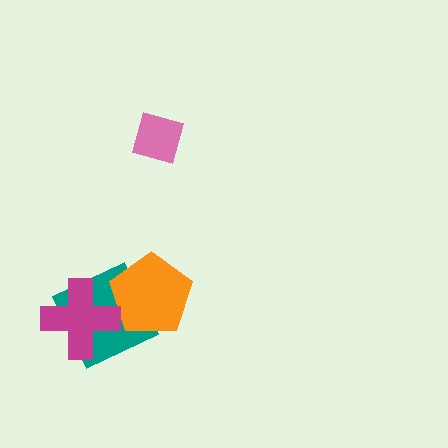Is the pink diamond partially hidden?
No, no other shape covers it.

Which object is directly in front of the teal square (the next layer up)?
The orange pentagon is directly in front of the teal square.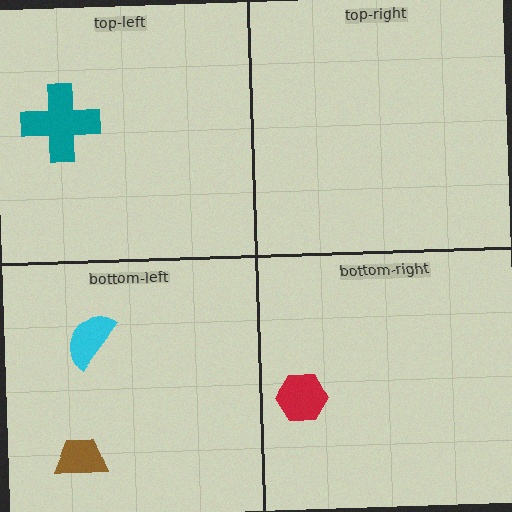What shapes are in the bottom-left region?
The cyan semicircle, the brown trapezoid.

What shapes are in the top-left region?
The teal cross.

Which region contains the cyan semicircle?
The bottom-left region.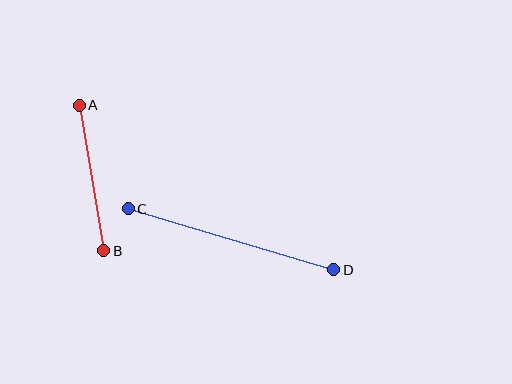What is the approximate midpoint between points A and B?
The midpoint is at approximately (91, 178) pixels.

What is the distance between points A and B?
The distance is approximately 148 pixels.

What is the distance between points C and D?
The distance is approximately 214 pixels.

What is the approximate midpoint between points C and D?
The midpoint is at approximately (231, 239) pixels.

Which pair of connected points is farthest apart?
Points C and D are farthest apart.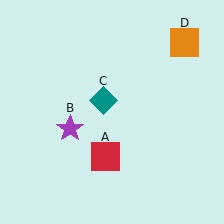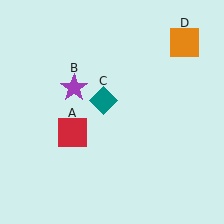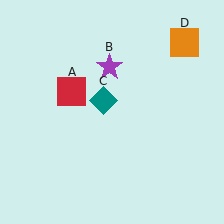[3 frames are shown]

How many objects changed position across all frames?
2 objects changed position: red square (object A), purple star (object B).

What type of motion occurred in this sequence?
The red square (object A), purple star (object B) rotated clockwise around the center of the scene.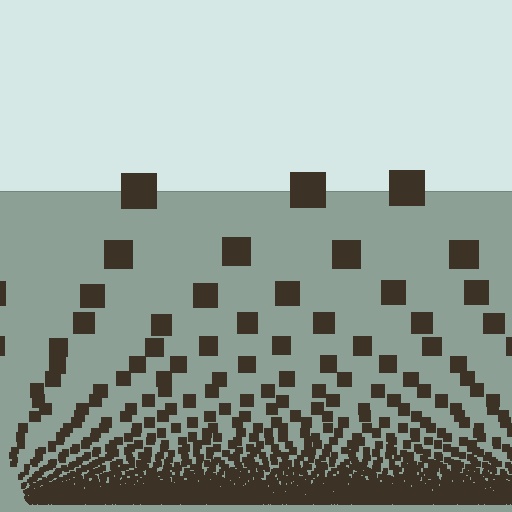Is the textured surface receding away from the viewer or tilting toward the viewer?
The surface appears to tilt toward the viewer. Texture elements get larger and sparser toward the top.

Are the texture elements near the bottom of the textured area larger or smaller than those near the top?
Smaller. The gradient is inverted — elements near the bottom are smaller and denser.